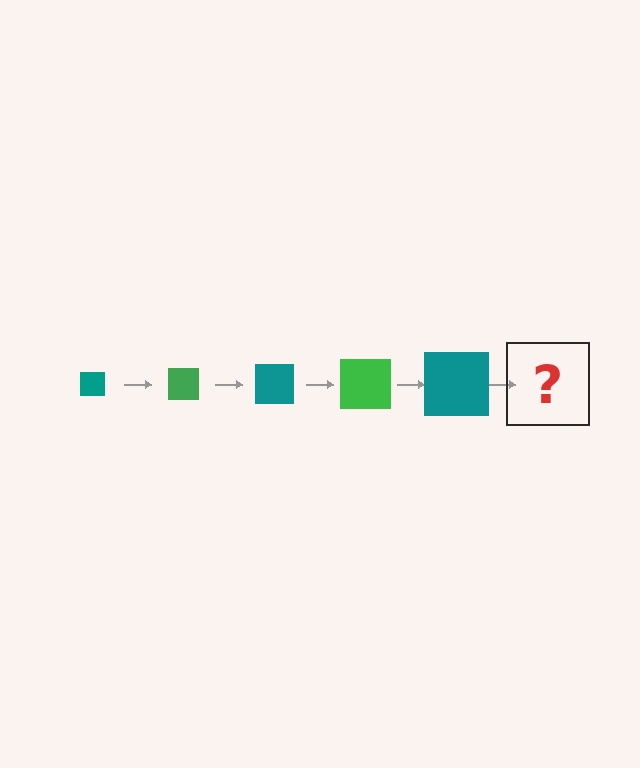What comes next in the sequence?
The next element should be a green square, larger than the previous one.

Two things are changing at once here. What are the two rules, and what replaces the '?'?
The two rules are that the square grows larger each step and the color cycles through teal and green. The '?' should be a green square, larger than the previous one.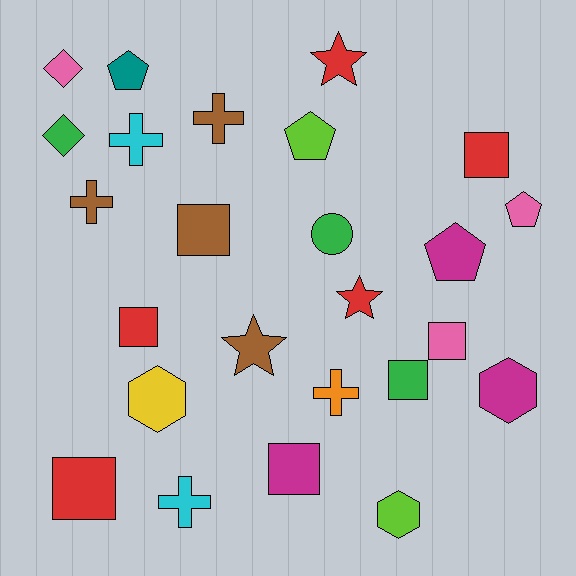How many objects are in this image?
There are 25 objects.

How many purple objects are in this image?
There are no purple objects.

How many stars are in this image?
There are 3 stars.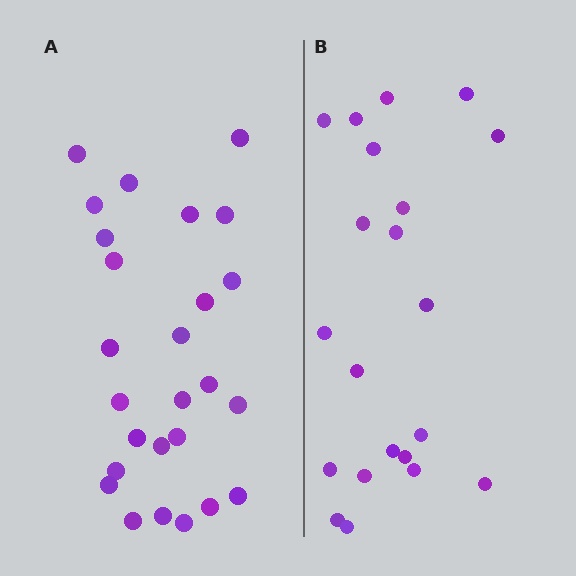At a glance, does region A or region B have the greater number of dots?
Region A (the left region) has more dots.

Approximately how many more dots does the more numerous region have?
Region A has about 5 more dots than region B.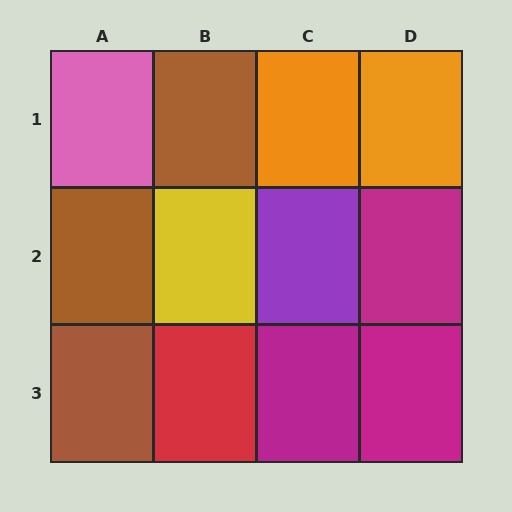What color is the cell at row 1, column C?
Orange.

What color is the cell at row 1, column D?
Orange.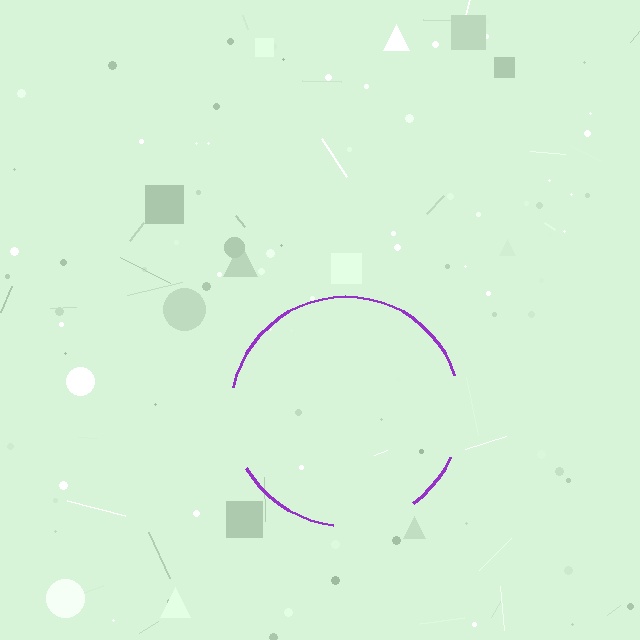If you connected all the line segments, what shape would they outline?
They would outline a circle.